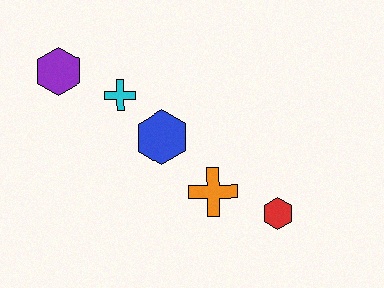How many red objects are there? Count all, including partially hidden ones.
There is 1 red object.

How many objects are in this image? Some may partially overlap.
There are 5 objects.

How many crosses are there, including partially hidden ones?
There are 2 crosses.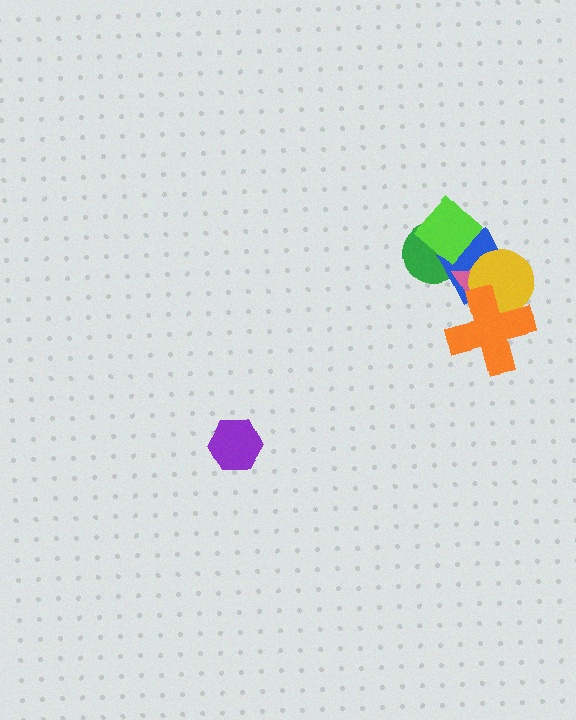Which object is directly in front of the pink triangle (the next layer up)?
The yellow circle is directly in front of the pink triangle.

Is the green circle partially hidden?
Yes, it is partially covered by another shape.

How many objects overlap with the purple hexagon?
0 objects overlap with the purple hexagon.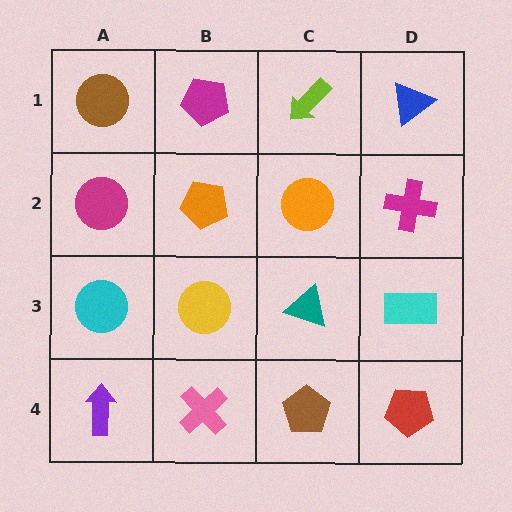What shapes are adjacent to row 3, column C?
An orange circle (row 2, column C), a brown pentagon (row 4, column C), a yellow circle (row 3, column B), a cyan rectangle (row 3, column D).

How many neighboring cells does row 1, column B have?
3.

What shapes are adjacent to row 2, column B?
A magenta pentagon (row 1, column B), a yellow circle (row 3, column B), a magenta circle (row 2, column A), an orange circle (row 2, column C).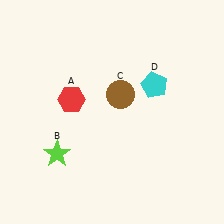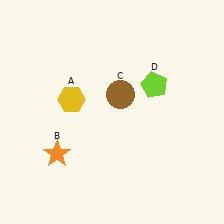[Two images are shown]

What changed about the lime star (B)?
In Image 1, B is lime. In Image 2, it changed to orange.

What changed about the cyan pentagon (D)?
In Image 1, D is cyan. In Image 2, it changed to lime.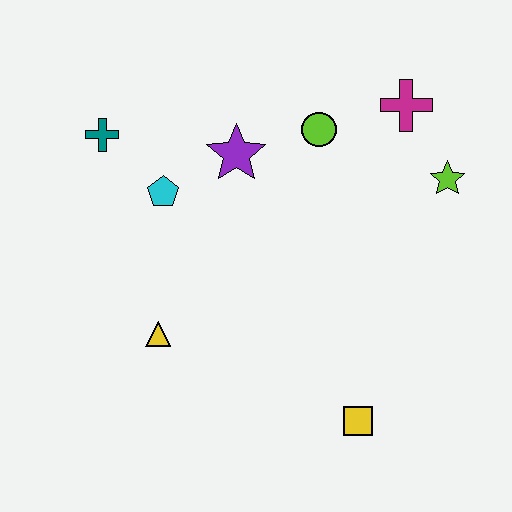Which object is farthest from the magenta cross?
The yellow triangle is farthest from the magenta cross.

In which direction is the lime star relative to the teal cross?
The lime star is to the right of the teal cross.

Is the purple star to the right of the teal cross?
Yes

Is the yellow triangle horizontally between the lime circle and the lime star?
No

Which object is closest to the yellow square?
The yellow triangle is closest to the yellow square.